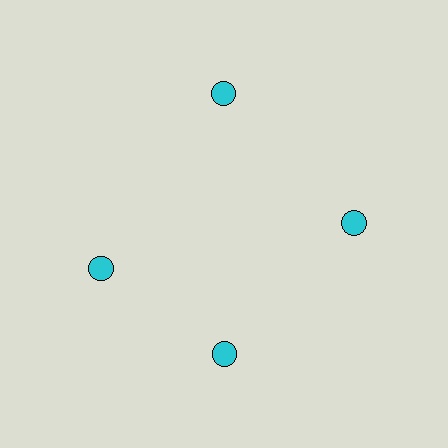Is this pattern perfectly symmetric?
No. The 4 cyan circles are arranged in a ring, but one element near the 9 o'clock position is rotated out of alignment along the ring, breaking the 4-fold rotational symmetry.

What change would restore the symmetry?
The symmetry would be restored by rotating it back into even spacing with its neighbors so that all 4 circles sit at equal angles and equal distance from the center.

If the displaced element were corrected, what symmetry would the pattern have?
It would have 4-fold rotational symmetry — the pattern would map onto itself every 90 degrees.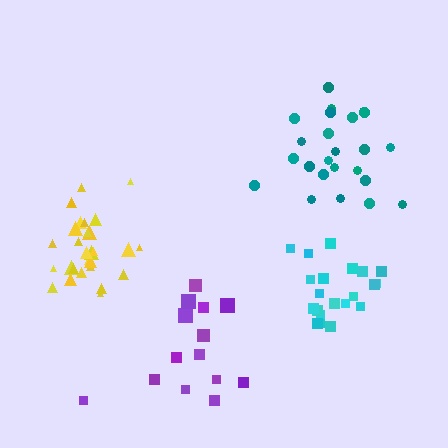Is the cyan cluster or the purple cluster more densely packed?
Cyan.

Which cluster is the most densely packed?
Yellow.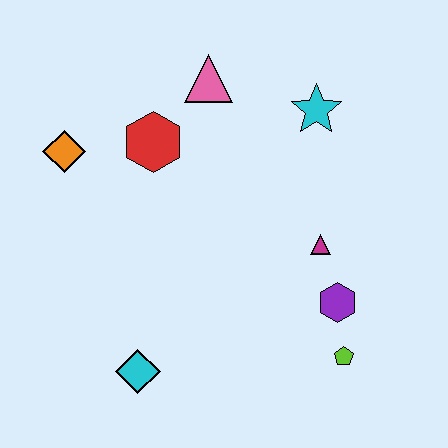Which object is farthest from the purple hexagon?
The orange diamond is farthest from the purple hexagon.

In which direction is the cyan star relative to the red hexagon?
The cyan star is to the right of the red hexagon.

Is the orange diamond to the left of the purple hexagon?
Yes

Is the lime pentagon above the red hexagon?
No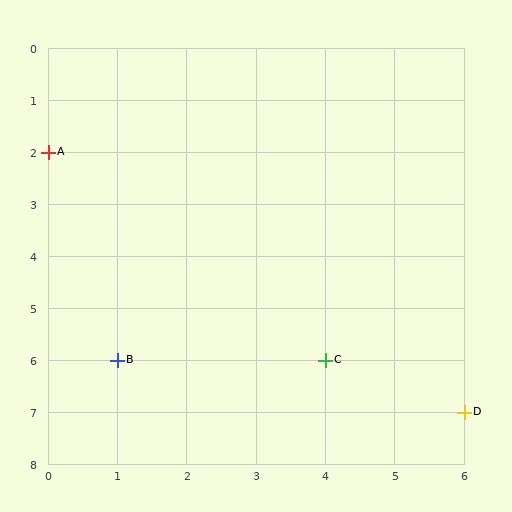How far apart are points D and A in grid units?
Points D and A are 6 columns and 5 rows apart (about 7.8 grid units diagonally).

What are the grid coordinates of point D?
Point D is at grid coordinates (6, 7).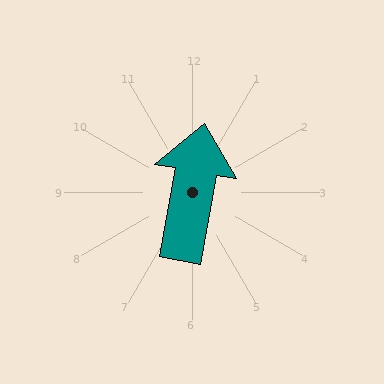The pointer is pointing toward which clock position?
Roughly 12 o'clock.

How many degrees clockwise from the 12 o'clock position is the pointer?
Approximately 10 degrees.